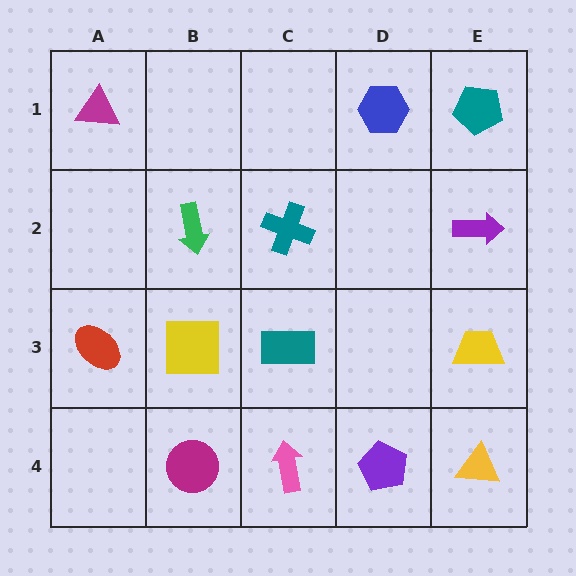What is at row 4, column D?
A purple pentagon.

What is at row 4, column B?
A magenta circle.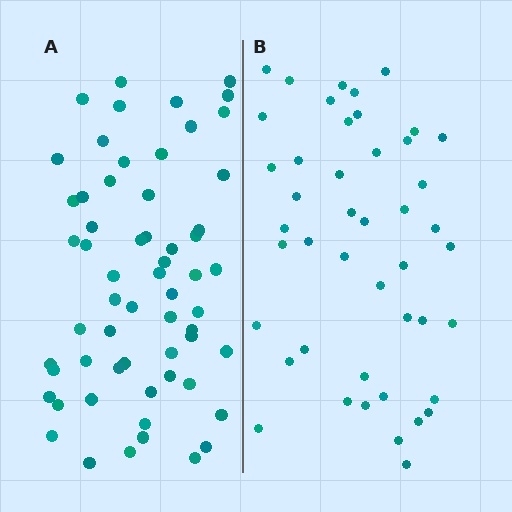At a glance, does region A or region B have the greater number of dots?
Region A (the left region) has more dots.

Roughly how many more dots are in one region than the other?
Region A has approximately 15 more dots than region B.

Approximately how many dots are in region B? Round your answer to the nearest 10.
About 40 dots. (The exact count is 45, which rounds to 40.)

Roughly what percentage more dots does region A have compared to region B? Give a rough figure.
About 35% more.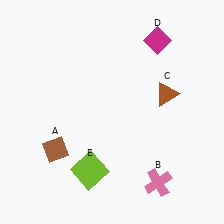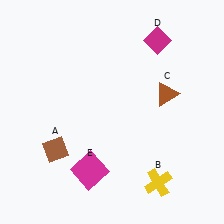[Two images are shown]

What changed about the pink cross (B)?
In Image 1, B is pink. In Image 2, it changed to yellow.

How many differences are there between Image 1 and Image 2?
There are 2 differences between the two images.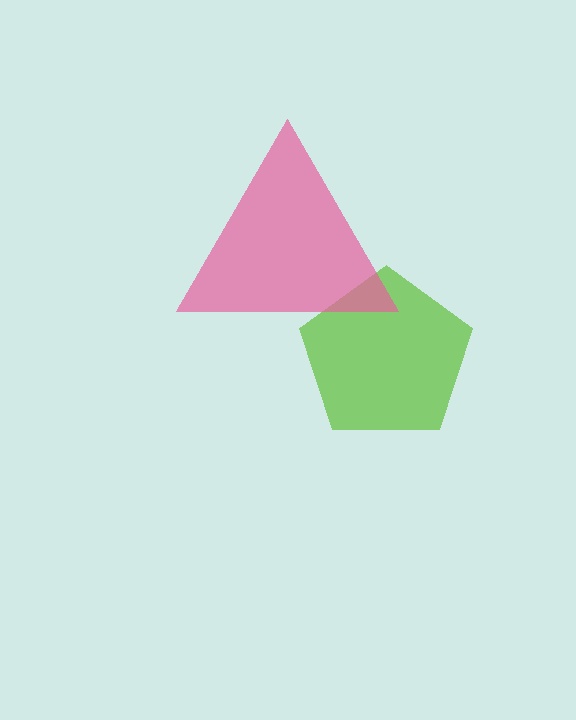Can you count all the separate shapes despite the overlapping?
Yes, there are 2 separate shapes.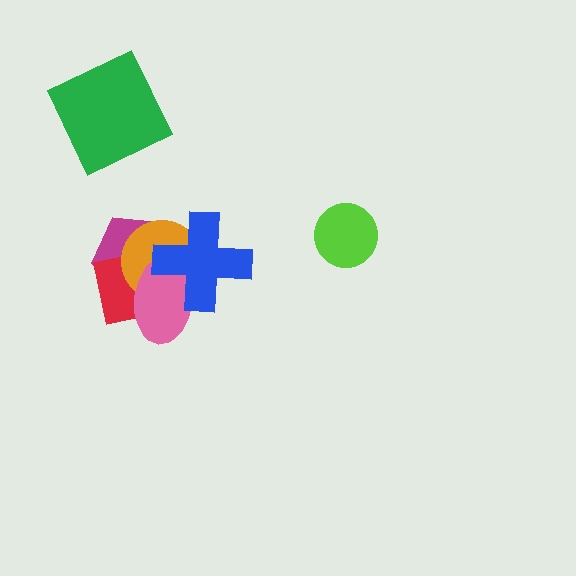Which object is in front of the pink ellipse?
The blue cross is in front of the pink ellipse.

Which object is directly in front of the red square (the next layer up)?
The orange circle is directly in front of the red square.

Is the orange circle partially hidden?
Yes, it is partially covered by another shape.